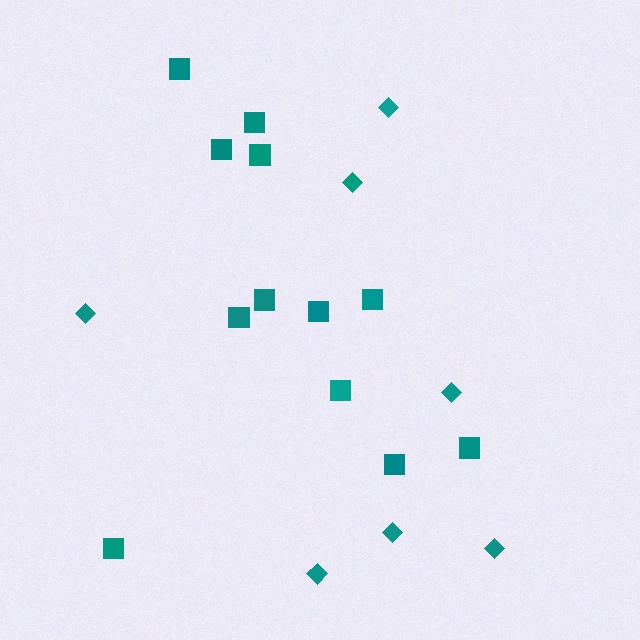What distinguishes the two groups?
There are 2 groups: one group of diamonds (7) and one group of squares (12).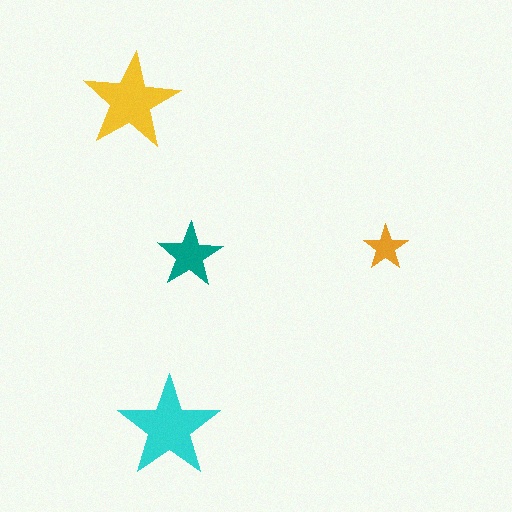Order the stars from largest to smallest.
the cyan one, the yellow one, the teal one, the orange one.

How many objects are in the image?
There are 4 objects in the image.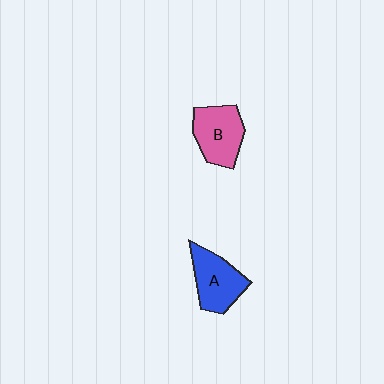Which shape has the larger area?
Shape B (pink).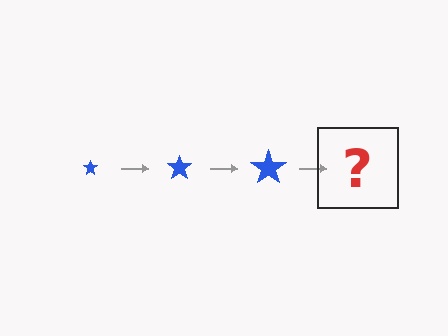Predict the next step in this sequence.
The next step is a blue star, larger than the previous one.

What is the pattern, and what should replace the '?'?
The pattern is that the star gets progressively larger each step. The '?' should be a blue star, larger than the previous one.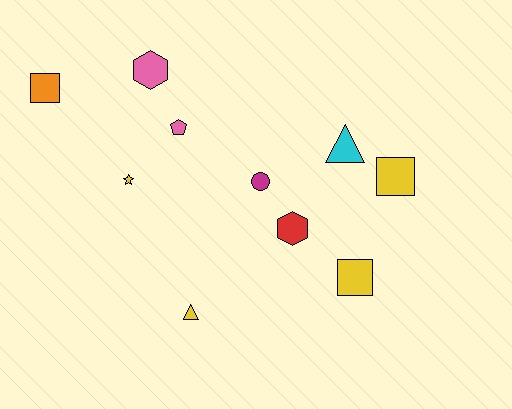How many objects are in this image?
There are 10 objects.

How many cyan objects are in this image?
There is 1 cyan object.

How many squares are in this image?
There are 3 squares.